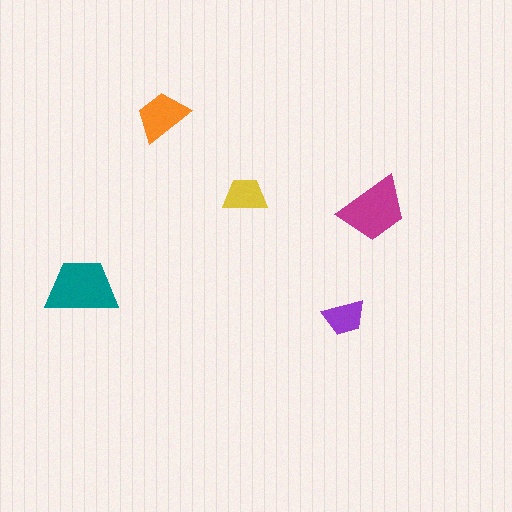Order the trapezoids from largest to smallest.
the teal one, the magenta one, the orange one, the yellow one, the purple one.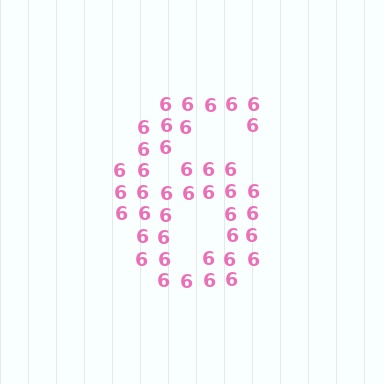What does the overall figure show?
The overall figure shows the digit 6.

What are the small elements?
The small elements are digit 6's.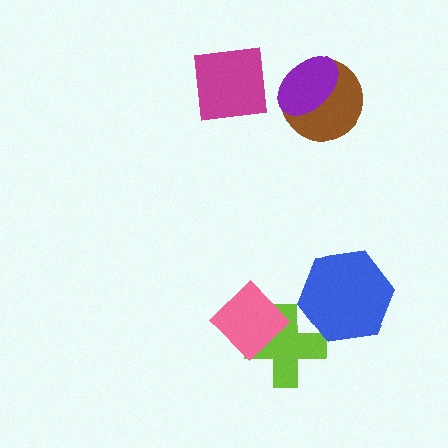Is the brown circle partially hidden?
Yes, it is partially covered by another shape.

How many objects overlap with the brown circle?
1 object overlaps with the brown circle.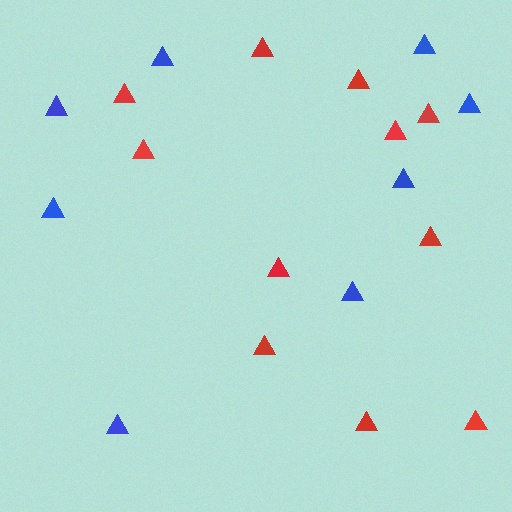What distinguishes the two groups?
There are 2 groups: one group of red triangles (11) and one group of blue triangles (8).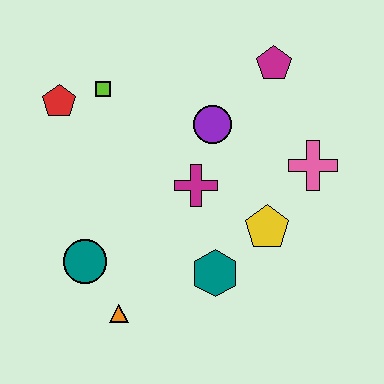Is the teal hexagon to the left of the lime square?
No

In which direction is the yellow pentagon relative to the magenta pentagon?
The yellow pentagon is below the magenta pentagon.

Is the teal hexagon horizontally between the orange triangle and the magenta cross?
No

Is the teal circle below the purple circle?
Yes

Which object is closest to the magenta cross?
The purple circle is closest to the magenta cross.